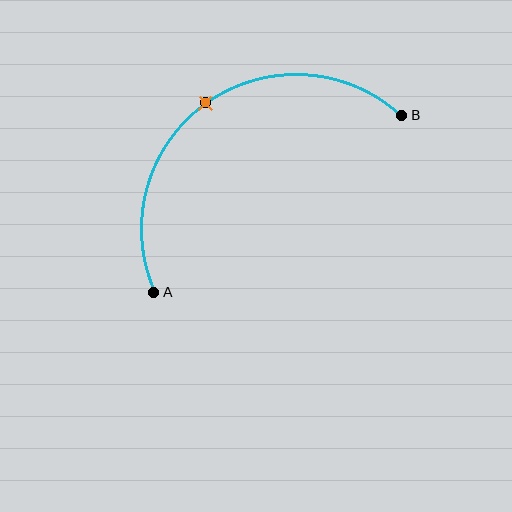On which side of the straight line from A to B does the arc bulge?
The arc bulges above and to the left of the straight line connecting A and B.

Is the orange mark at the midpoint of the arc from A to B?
Yes. The orange mark lies on the arc at equal arc-length from both A and B — it is the arc midpoint.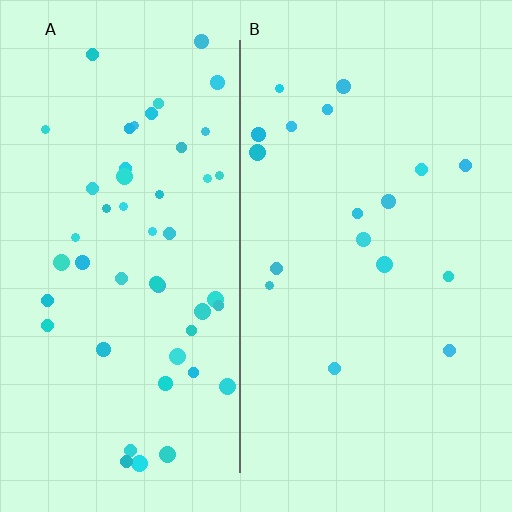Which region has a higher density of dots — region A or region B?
A (the left).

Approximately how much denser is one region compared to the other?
Approximately 2.8× — region A over region B.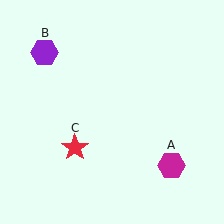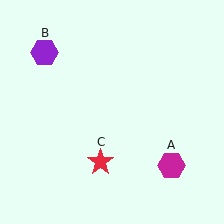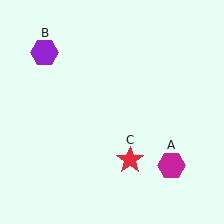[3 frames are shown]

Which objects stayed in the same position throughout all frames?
Magenta hexagon (object A) and purple hexagon (object B) remained stationary.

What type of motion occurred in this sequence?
The red star (object C) rotated counterclockwise around the center of the scene.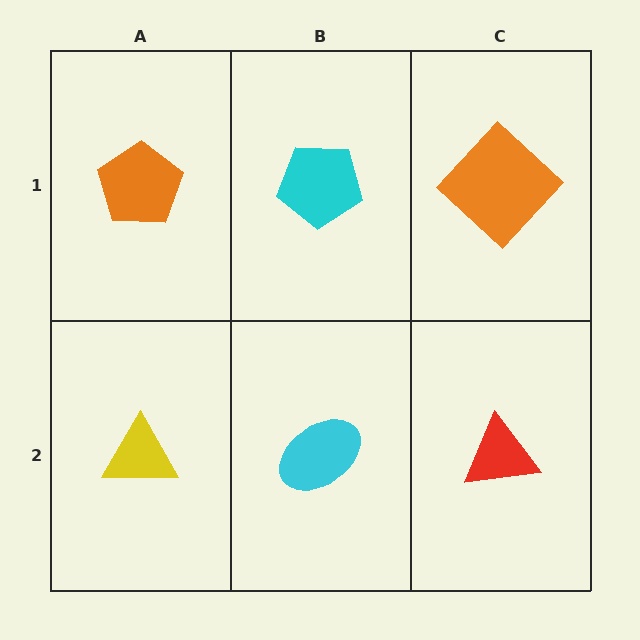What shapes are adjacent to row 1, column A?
A yellow triangle (row 2, column A), a cyan pentagon (row 1, column B).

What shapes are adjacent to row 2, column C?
An orange diamond (row 1, column C), a cyan ellipse (row 2, column B).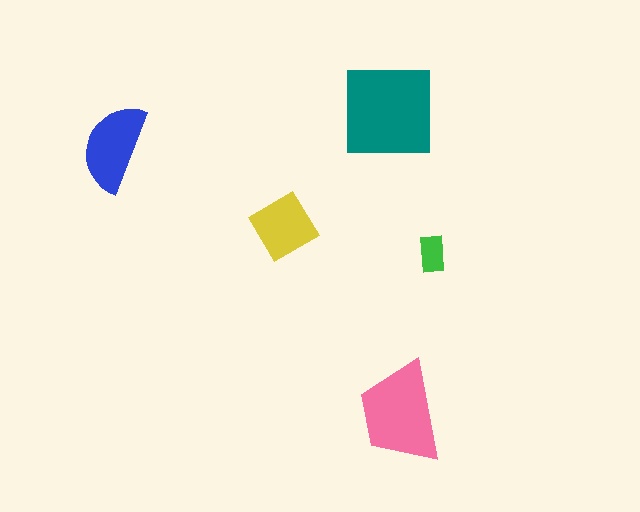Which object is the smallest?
The green rectangle.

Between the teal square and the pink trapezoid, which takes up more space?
The teal square.